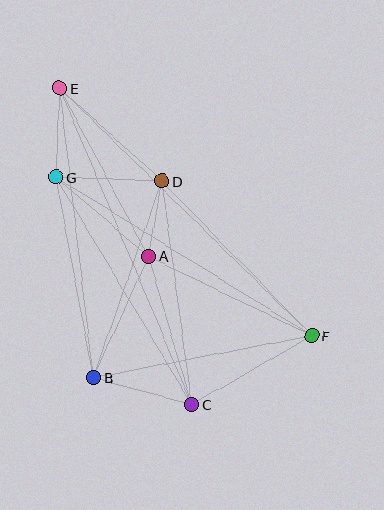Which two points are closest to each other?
Points A and D are closest to each other.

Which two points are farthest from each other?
Points E and F are farthest from each other.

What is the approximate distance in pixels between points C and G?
The distance between C and G is approximately 265 pixels.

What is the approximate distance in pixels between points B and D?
The distance between B and D is approximately 208 pixels.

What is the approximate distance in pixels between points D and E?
The distance between D and E is approximately 138 pixels.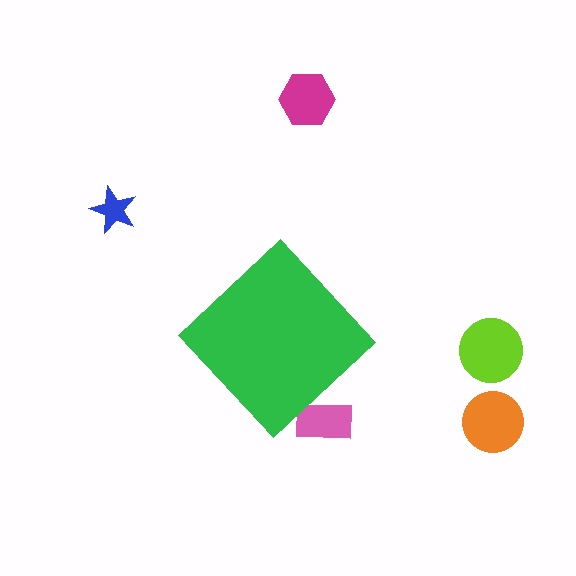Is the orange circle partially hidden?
No, the orange circle is fully visible.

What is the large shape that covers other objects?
A green diamond.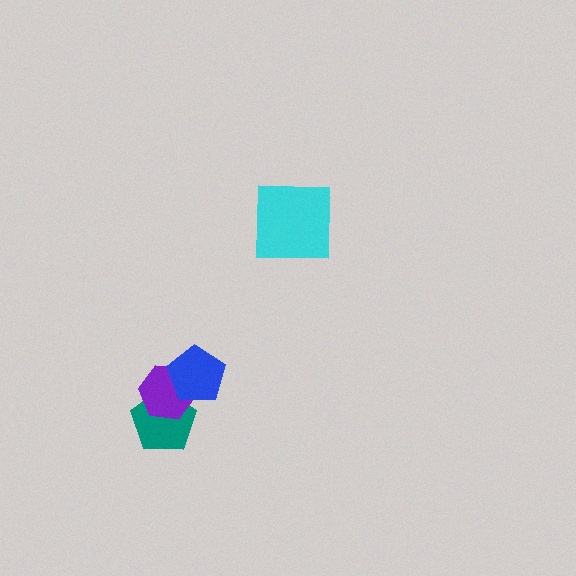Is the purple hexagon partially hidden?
Yes, it is partially covered by another shape.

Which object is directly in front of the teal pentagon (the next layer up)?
The purple hexagon is directly in front of the teal pentagon.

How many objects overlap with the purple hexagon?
2 objects overlap with the purple hexagon.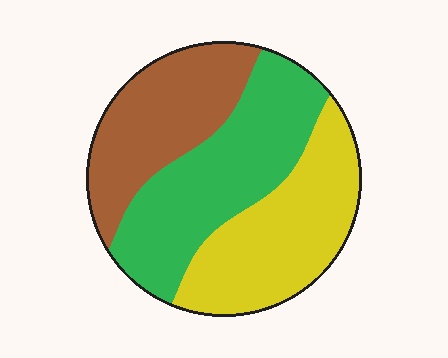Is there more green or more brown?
Green.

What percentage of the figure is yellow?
Yellow takes up about one third (1/3) of the figure.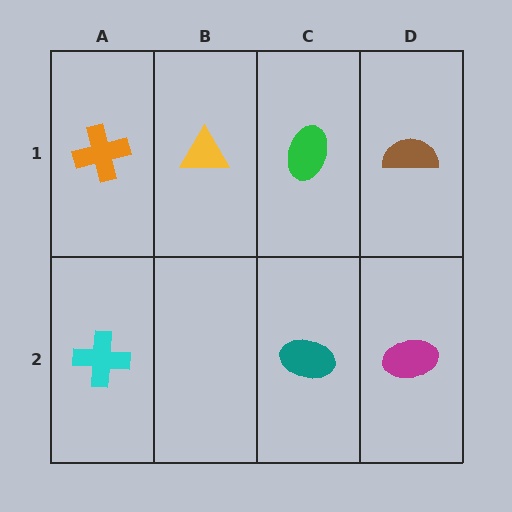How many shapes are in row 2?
3 shapes.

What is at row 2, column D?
A magenta ellipse.